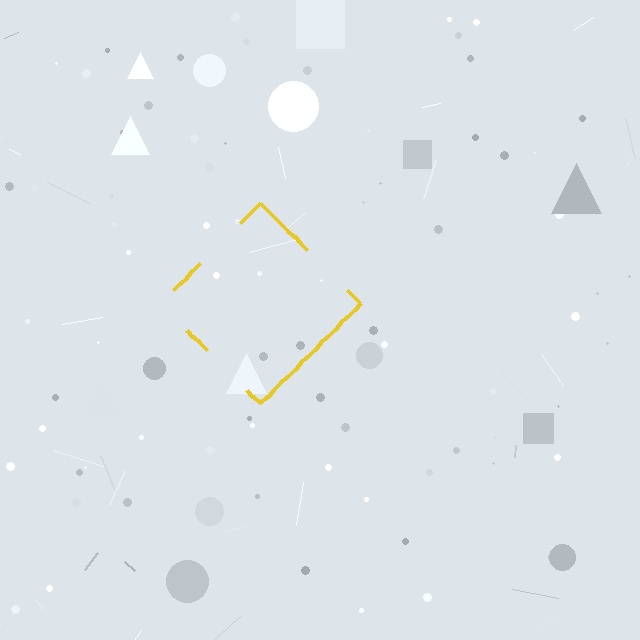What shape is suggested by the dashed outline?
The dashed outline suggests a diamond.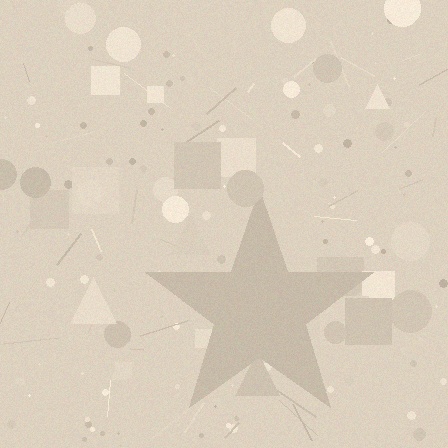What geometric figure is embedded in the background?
A star is embedded in the background.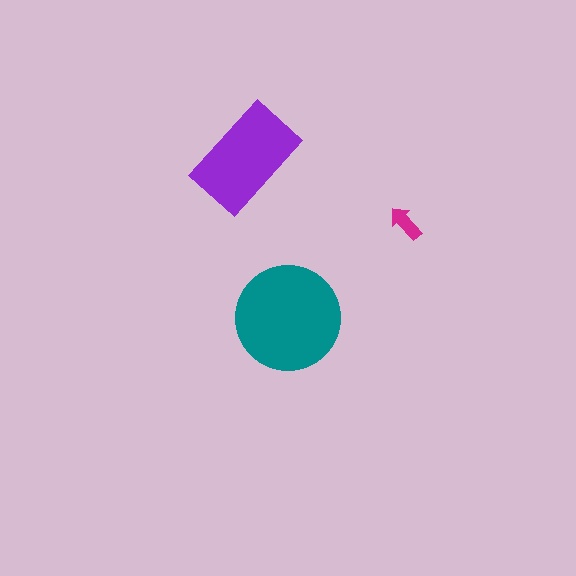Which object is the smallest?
The magenta arrow.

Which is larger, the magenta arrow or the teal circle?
The teal circle.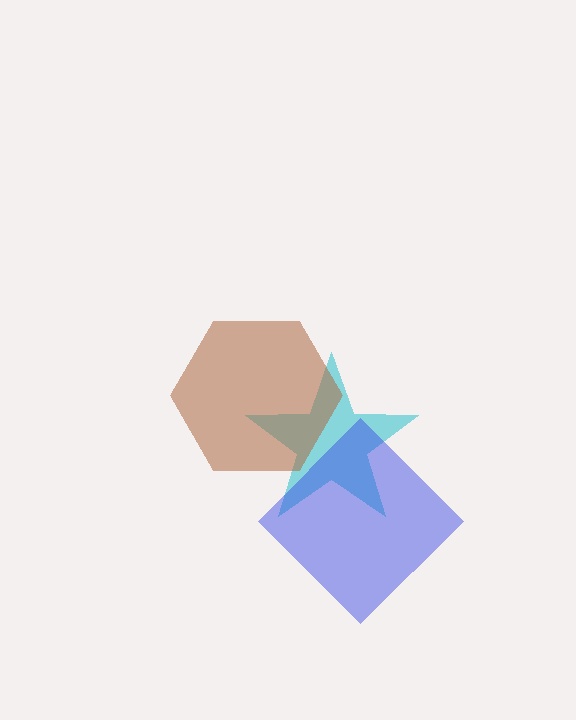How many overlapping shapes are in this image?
There are 3 overlapping shapes in the image.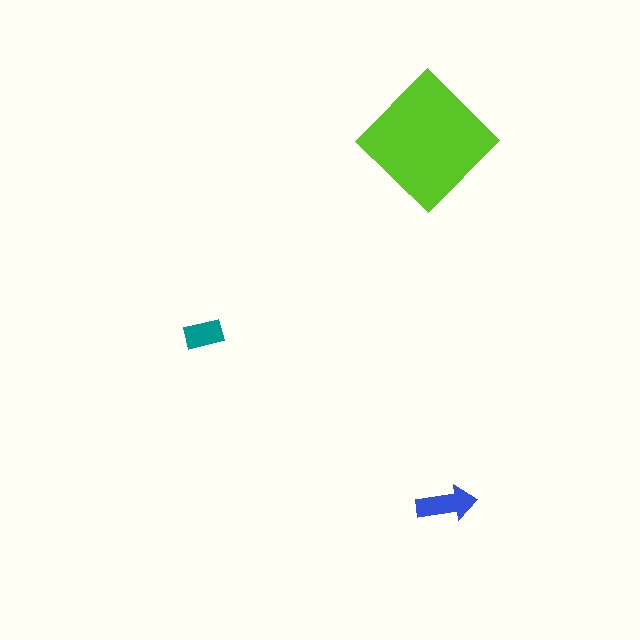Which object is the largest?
The lime diamond.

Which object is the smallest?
The teal rectangle.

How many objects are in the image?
There are 3 objects in the image.